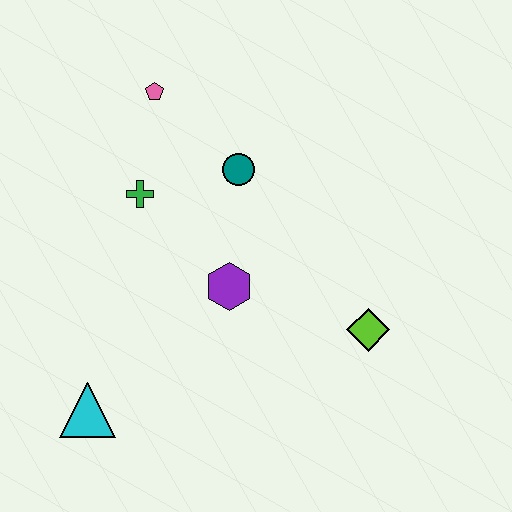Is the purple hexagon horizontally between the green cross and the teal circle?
Yes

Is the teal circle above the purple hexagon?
Yes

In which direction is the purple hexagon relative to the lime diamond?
The purple hexagon is to the left of the lime diamond.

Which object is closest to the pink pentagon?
The green cross is closest to the pink pentagon.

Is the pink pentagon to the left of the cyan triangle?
No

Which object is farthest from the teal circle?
The cyan triangle is farthest from the teal circle.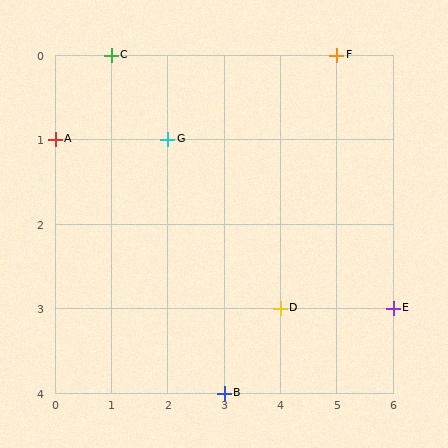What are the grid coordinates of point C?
Point C is at grid coordinates (1, 0).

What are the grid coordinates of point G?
Point G is at grid coordinates (2, 1).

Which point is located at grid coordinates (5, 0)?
Point F is at (5, 0).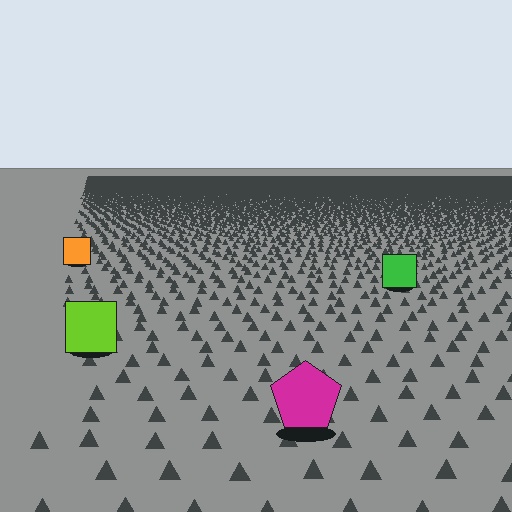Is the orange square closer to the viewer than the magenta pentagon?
No. The magenta pentagon is closer — you can tell from the texture gradient: the ground texture is coarser near it.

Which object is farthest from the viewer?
The orange square is farthest from the viewer. It appears smaller and the ground texture around it is denser.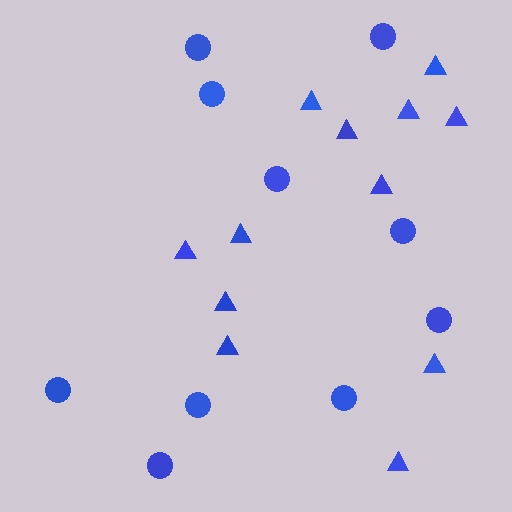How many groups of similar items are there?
There are 2 groups: one group of triangles (12) and one group of circles (10).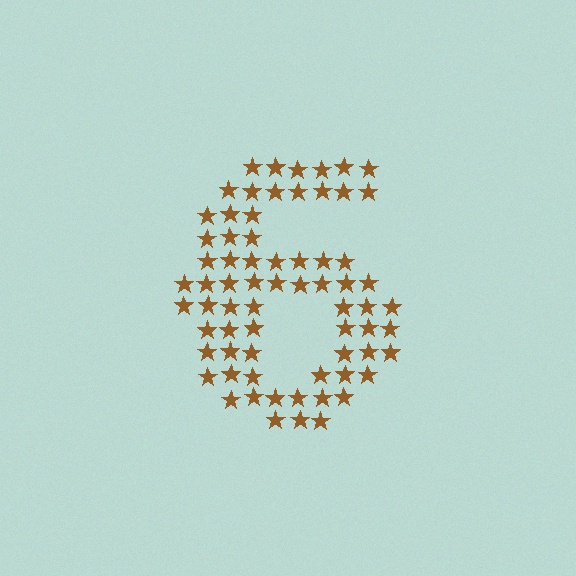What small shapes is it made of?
It is made of small stars.